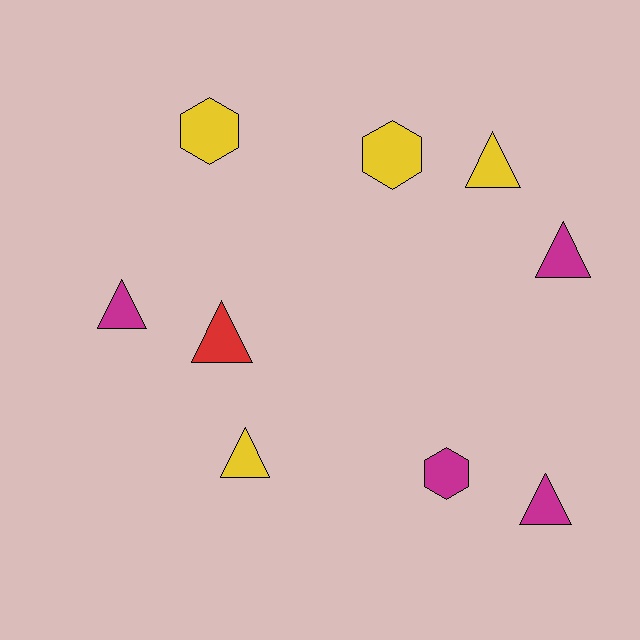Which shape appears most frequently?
Triangle, with 6 objects.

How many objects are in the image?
There are 9 objects.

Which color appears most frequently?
Yellow, with 4 objects.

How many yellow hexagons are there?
There are 2 yellow hexagons.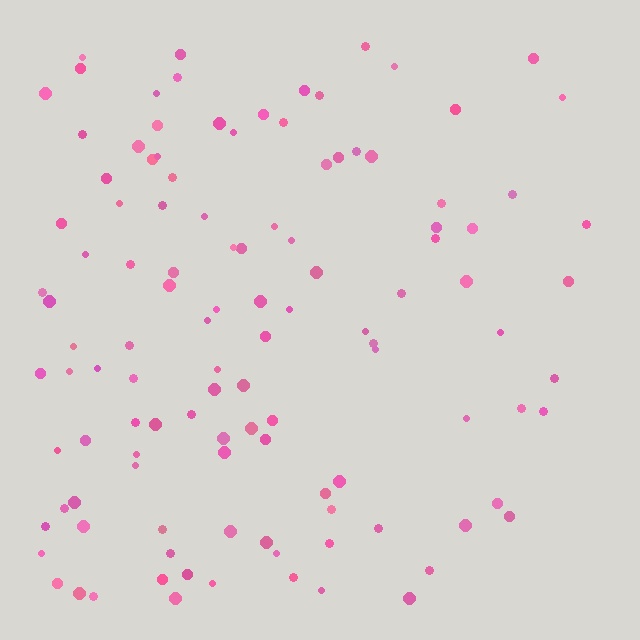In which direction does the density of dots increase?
From right to left, with the left side densest.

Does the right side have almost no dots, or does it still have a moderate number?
Still a moderate number, just noticeably fewer than the left.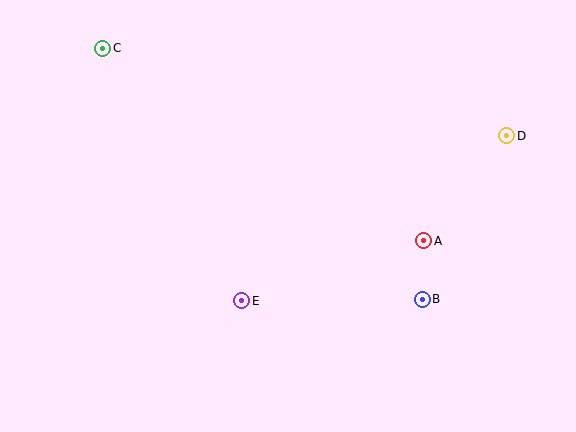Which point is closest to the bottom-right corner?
Point B is closest to the bottom-right corner.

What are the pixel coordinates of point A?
Point A is at (424, 241).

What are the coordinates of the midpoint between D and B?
The midpoint between D and B is at (465, 217).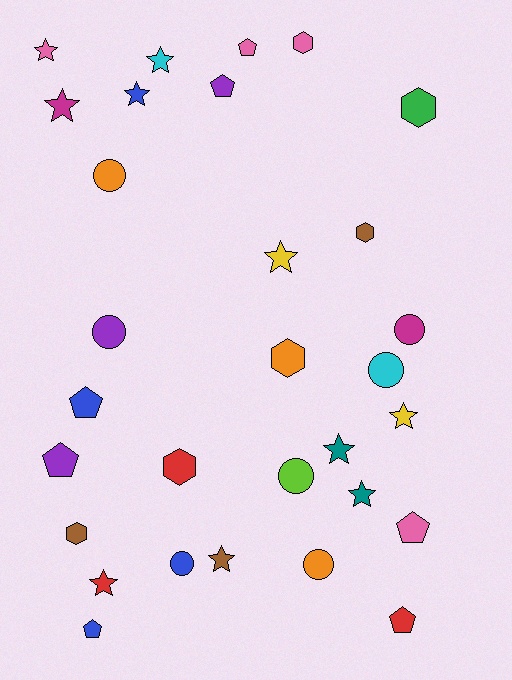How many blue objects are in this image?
There are 4 blue objects.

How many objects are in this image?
There are 30 objects.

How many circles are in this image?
There are 7 circles.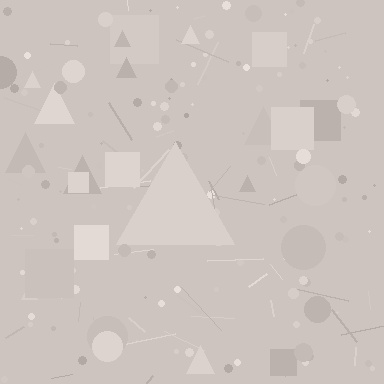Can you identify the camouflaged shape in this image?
The camouflaged shape is a triangle.